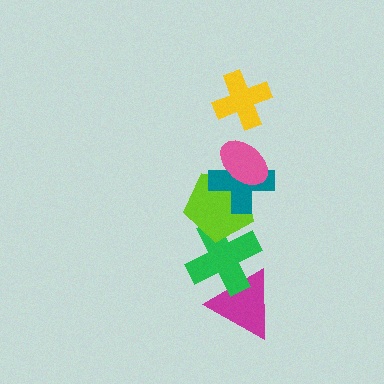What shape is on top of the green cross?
The lime pentagon is on top of the green cross.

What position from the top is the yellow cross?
The yellow cross is 1st from the top.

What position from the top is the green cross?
The green cross is 5th from the top.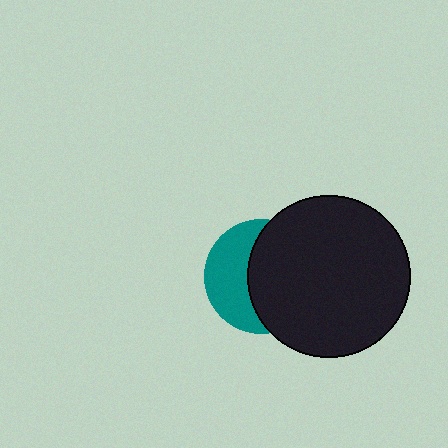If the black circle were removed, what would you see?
You would see the complete teal circle.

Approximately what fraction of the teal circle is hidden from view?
Roughly 58% of the teal circle is hidden behind the black circle.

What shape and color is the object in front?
The object in front is a black circle.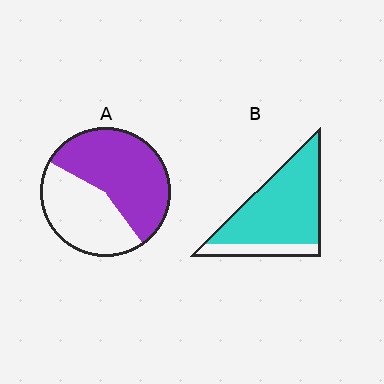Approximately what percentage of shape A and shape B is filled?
A is approximately 55% and B is approximately 80%.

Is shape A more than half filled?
Yes.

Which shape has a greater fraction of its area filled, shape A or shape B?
Shape B.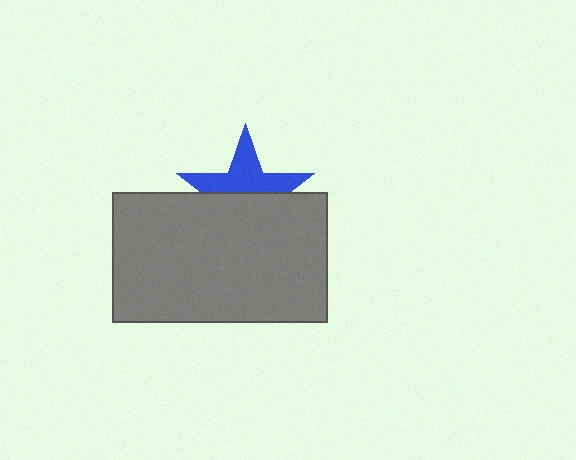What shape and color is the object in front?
The object in front is a gray rectangle.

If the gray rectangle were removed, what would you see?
You would see the complete blue star.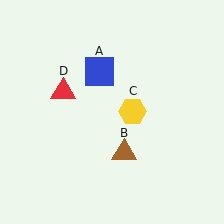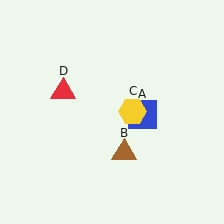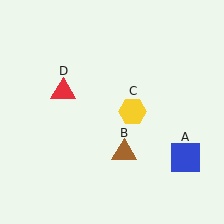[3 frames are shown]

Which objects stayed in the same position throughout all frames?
Brown triangle (object B) and yellow hexagon (object C) and red triangle (object D) remained stationary.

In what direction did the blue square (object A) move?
The blue square (object A) moved down and to the right.